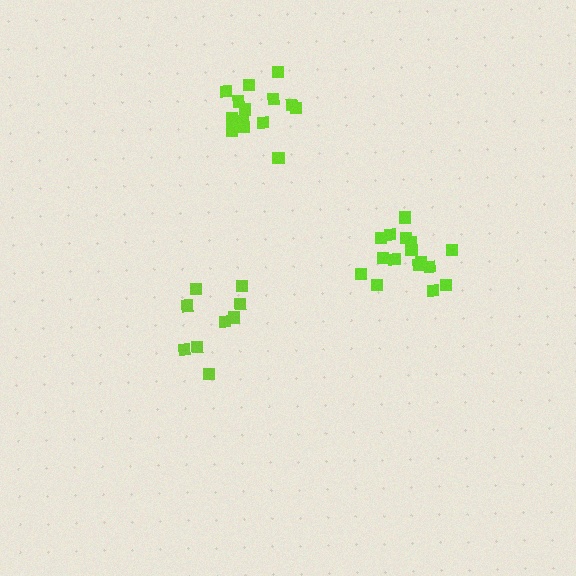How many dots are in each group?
Group 1: 10 dots, Group 2: 16 dots, Group 3: 14 dots (40 total).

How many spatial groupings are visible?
There are 3 spatial groupings.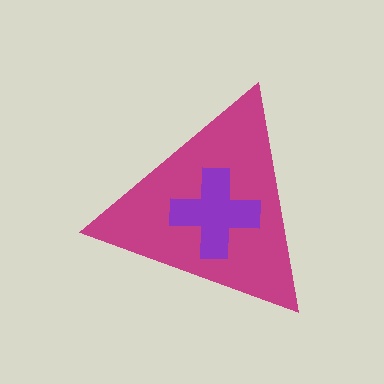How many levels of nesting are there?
2.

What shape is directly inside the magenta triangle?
The purple cross.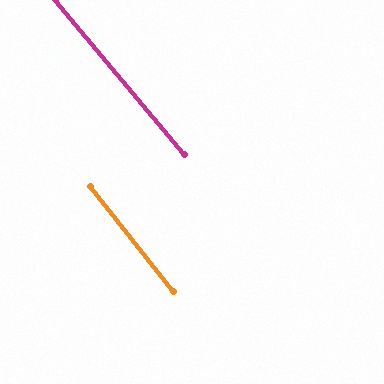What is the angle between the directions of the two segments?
Approximately 1 degree.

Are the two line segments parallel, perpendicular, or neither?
Parallel — their directions differ by only 1.4°.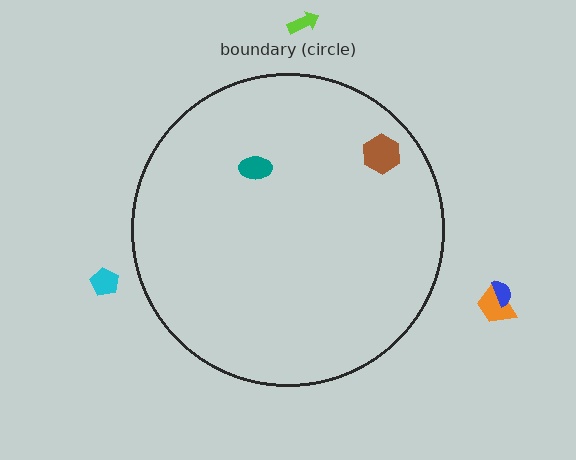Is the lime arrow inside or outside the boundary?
Outside.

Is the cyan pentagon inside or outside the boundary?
Outside.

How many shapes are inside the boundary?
2 inside, 4 outside.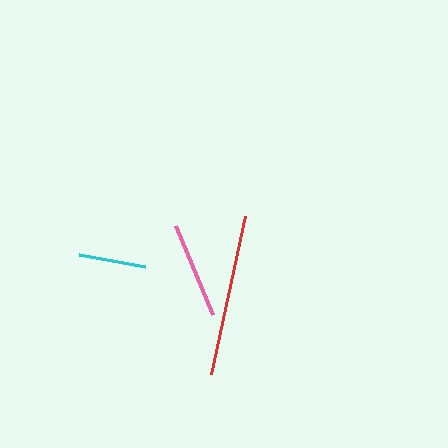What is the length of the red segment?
The red segment is approximately 162 pixels long.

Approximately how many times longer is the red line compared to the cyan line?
The red line is approximately 2.4 times the length of the cyan line.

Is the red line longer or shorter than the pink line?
The red line is longer than the pink line.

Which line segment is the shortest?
The cyan line is the shortest at approximately 67 pixels.